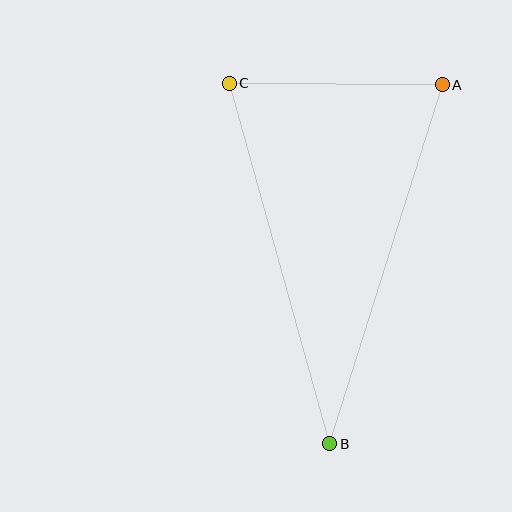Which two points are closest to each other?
Points A and C are closest to each other.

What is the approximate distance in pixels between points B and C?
The distance between B and C is approximately 374 pixels.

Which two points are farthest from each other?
Points A and B are farthest from each other.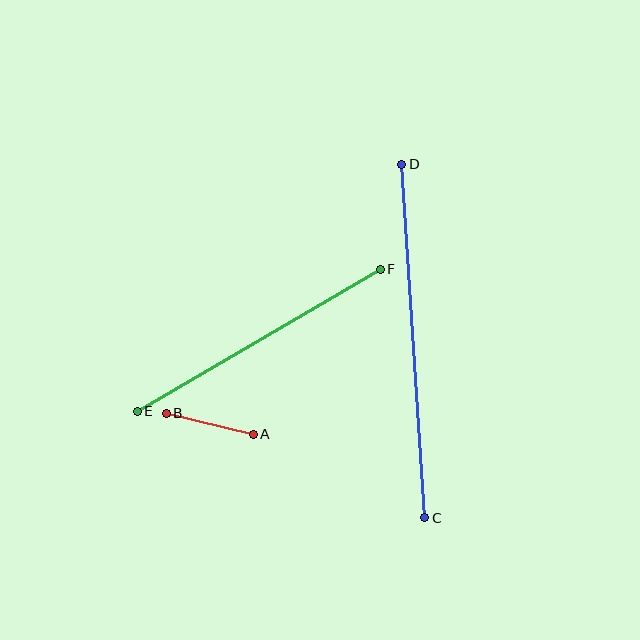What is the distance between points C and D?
The distance is approximately 354 pixels.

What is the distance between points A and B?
The distance is approximately 89 pixels.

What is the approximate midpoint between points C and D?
The midpoint is at approximately (413, 341) pixels.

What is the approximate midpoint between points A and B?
The midpoint is at approximately (210, 424) pixels.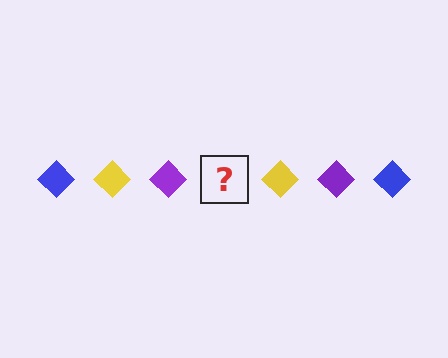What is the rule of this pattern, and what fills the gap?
The rule is that the pattern cycles through blue, yellow, purple diamonds. The gap should be filled with a blue diamond.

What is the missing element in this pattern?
The missing element is a blue diamond.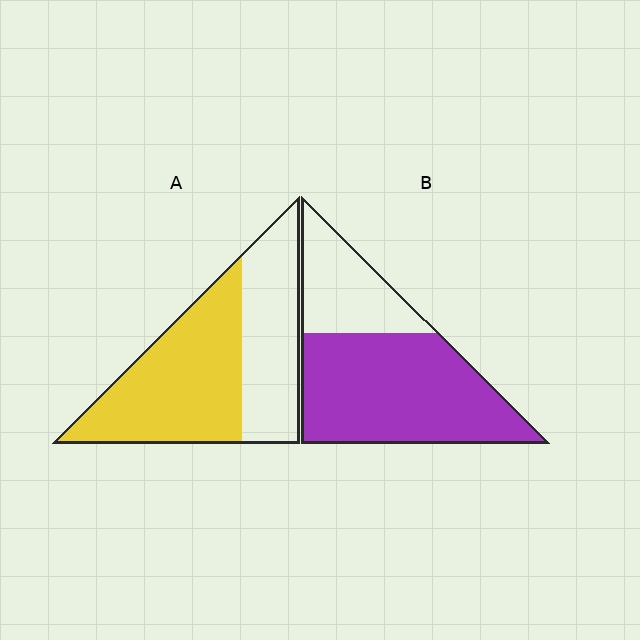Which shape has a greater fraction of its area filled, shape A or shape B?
Shape B.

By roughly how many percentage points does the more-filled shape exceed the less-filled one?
By roughly 10 percentage points (B over A).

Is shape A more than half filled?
Yes.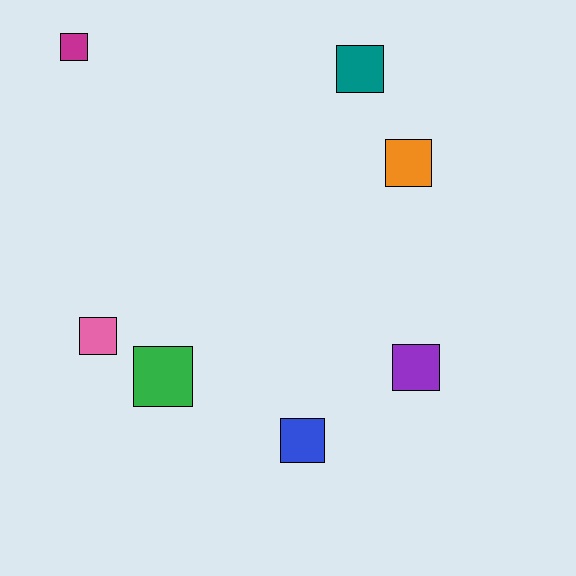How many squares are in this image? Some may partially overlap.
There are 7 squares.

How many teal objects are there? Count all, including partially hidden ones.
There is 1 teal object.